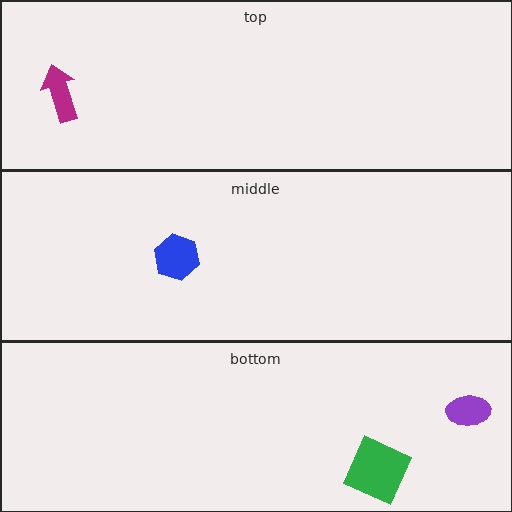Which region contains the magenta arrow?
The top region.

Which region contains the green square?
The bottom region.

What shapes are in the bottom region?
The green square, the purple ellipse.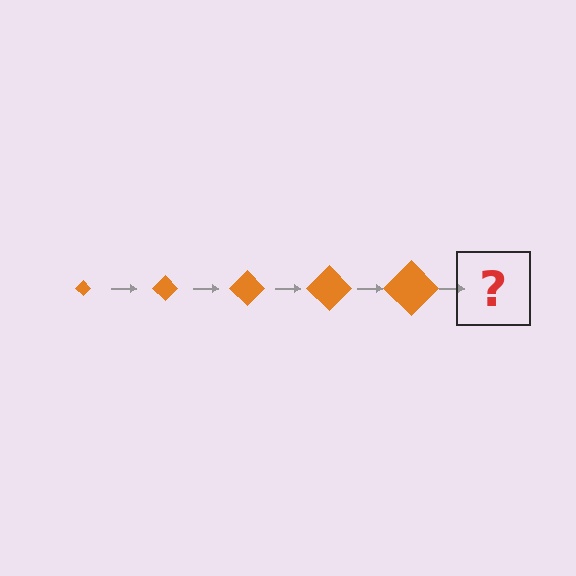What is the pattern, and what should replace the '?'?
The pattern is that the diamond gets progressively larger each step. The '?' should be an orange diamond, larger than the previous one.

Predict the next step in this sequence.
The next step is an orange diamond, larger than the previous one.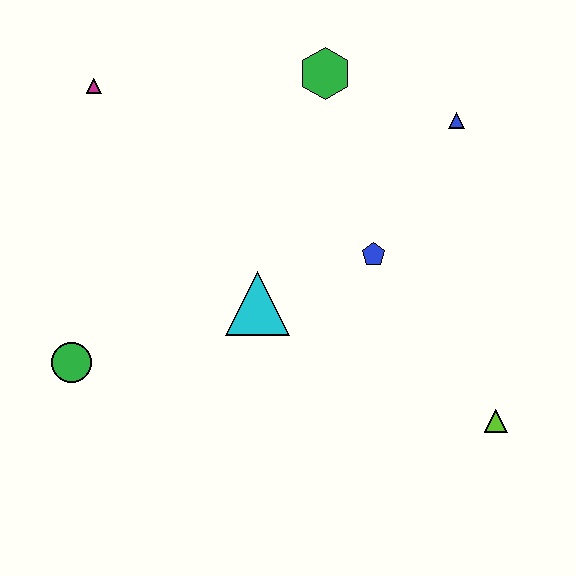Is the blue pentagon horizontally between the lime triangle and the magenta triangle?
Yes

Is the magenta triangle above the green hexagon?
No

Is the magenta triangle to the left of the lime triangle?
Yes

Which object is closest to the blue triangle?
The green hexagon is closest to the blue triangle.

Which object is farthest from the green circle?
The blue triangle is farthest from the green circle.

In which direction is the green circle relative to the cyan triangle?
The green circle is to the left of the cyan triangle.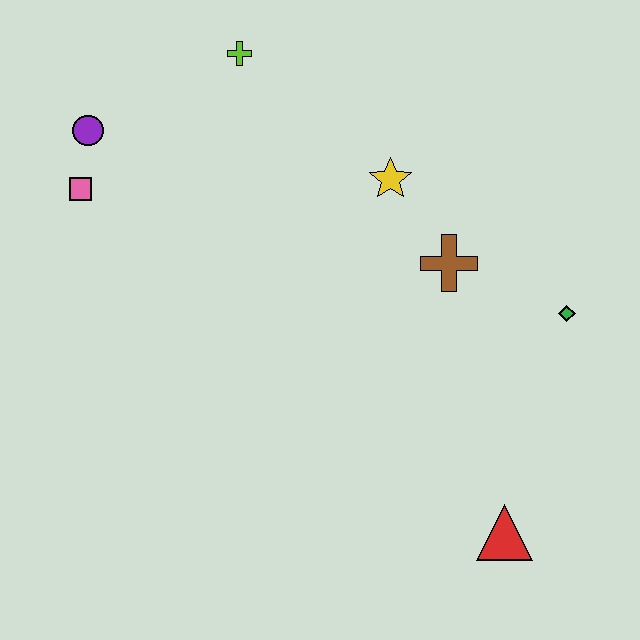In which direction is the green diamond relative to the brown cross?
The green diamond is to the right of the brown cross.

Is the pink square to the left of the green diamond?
Yes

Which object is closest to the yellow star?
The brown cross is closest to the yellow star.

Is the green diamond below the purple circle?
Yes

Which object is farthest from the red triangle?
The purple circle is farthest from the red triangle.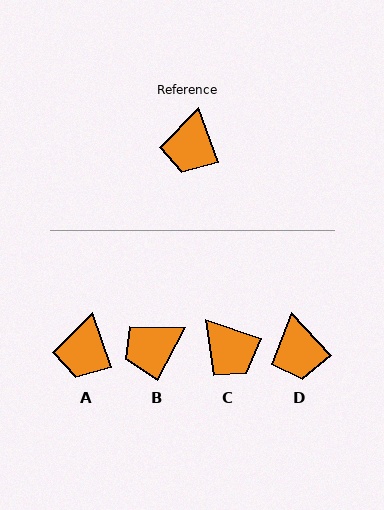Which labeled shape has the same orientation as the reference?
A.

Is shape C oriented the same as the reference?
No, it is off by about 52 degrees.